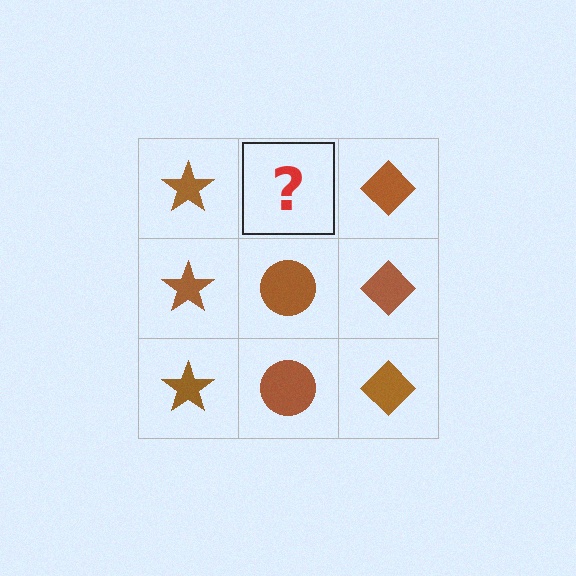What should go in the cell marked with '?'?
The missing cell should contain a brown circle.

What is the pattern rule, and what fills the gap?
The rule is that each column has a consistent shape. The gap should be filled with a brown circle.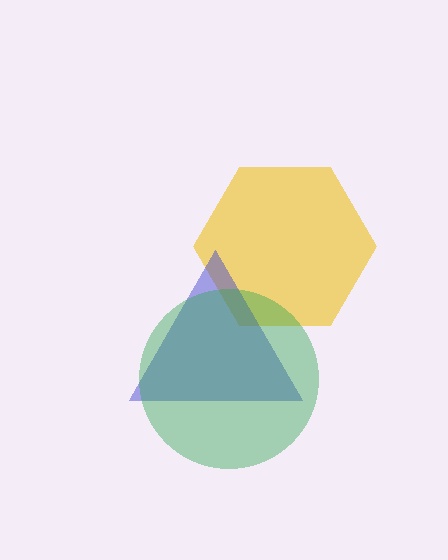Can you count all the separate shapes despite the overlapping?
Yes, there are 3 separate shapes.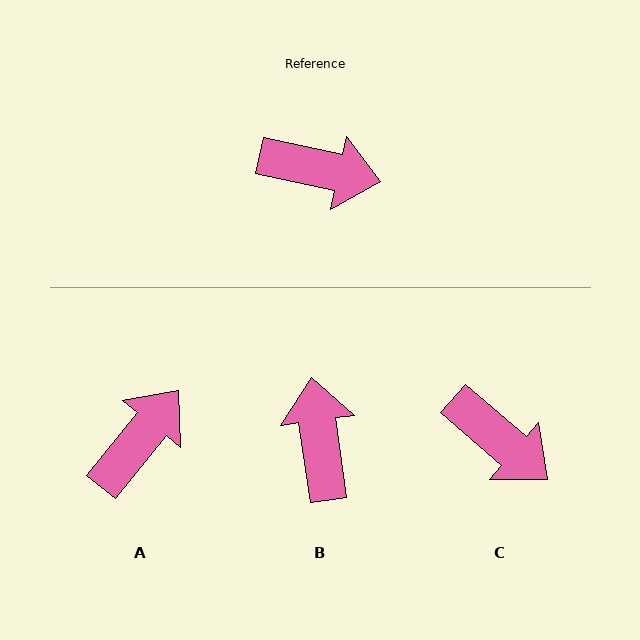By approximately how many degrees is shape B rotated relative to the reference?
Approximately 110 degrees counter-clockwise.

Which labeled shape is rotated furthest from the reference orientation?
B, about 110 degrees away.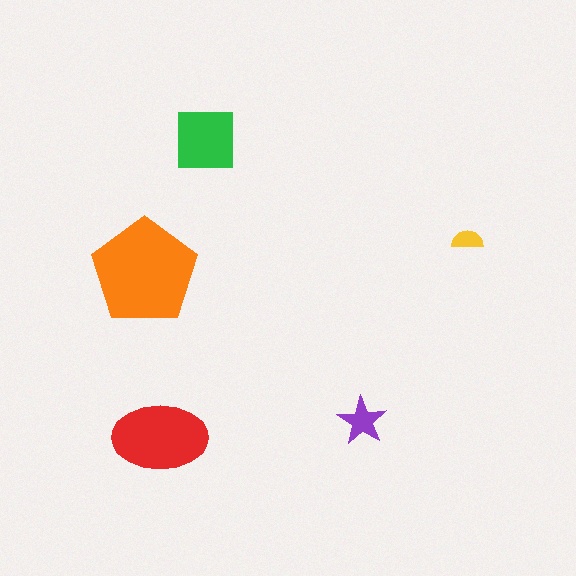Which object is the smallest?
The yellow semicircle.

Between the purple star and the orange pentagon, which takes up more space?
The orange pentagon.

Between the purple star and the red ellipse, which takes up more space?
The red ellipse.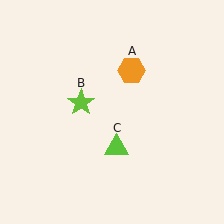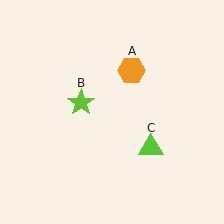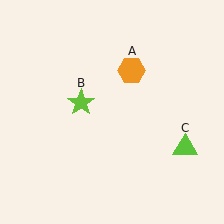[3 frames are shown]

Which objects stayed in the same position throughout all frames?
Orange hexagon (object A) and lime star (object B) remained stationary.